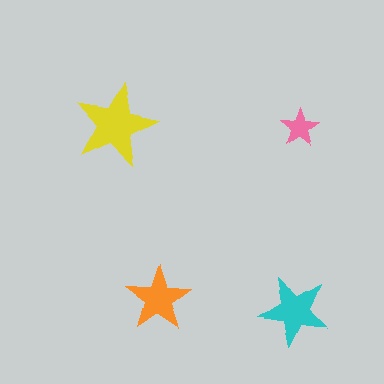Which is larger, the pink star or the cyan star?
The cyan one.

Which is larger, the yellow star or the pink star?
The yellow one.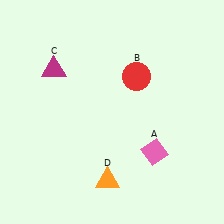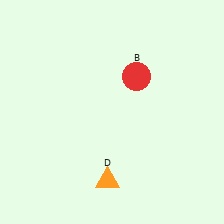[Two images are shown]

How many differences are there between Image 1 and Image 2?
There are 2 differences between the two images.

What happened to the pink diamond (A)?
The pink diamond (A) was removed in Image 2. It was in the bottom-right area of Image 1.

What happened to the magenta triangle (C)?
The magenta triangle (C) was removed in Image 2. It was in the top-left area of Image 1.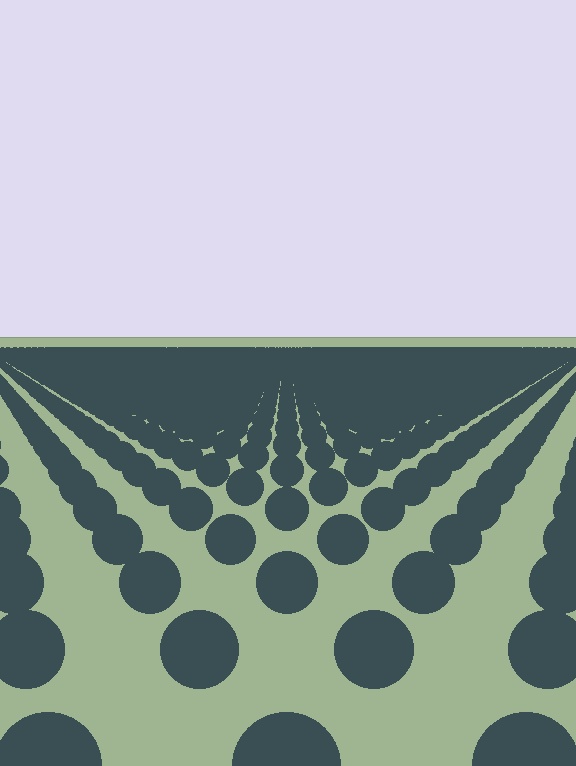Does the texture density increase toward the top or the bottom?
Density increases toward the top.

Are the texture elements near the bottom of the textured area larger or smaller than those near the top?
Larger. Near the bottom, elements are closer to the viewer and appear at a bigger on-screen size.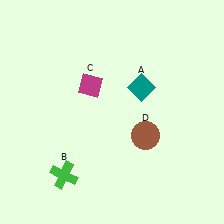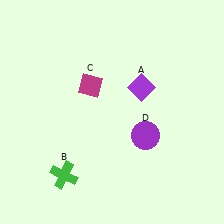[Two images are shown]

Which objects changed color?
A changed from teal to purple. D changed from brown to purple.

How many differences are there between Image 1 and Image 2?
There are 2 differences between the two images.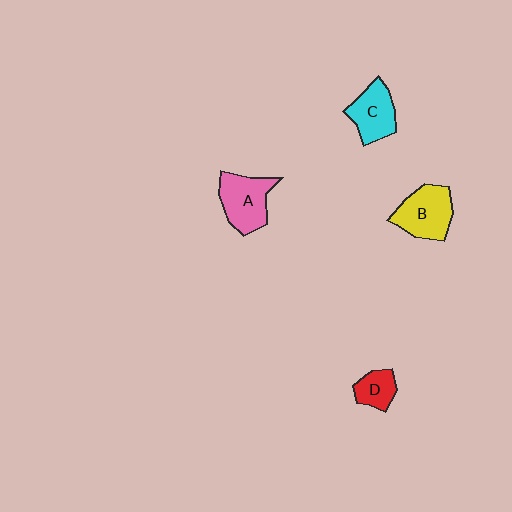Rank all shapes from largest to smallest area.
From largest to smallest: B (yellow), A (pink), C (cyan), D (red).